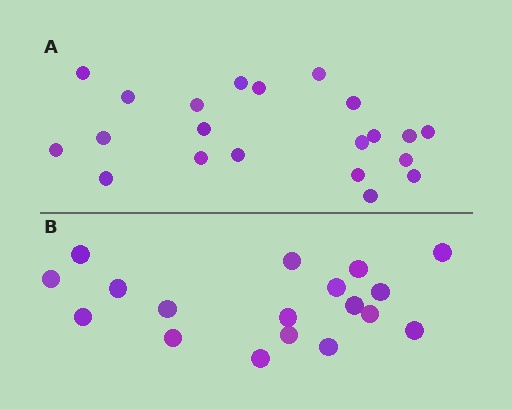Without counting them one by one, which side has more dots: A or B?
Region A (the top region) has more dots.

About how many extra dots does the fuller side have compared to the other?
Region A has just a few more — roughly 2 or 3 more dots than region B.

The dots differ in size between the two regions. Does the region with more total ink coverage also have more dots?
No. Region B has more total ink coverage because its dots are larger, but region A actually contains more individual dots. Total area can be misleading — the number of items is what matters here.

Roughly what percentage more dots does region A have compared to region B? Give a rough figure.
About 15% more.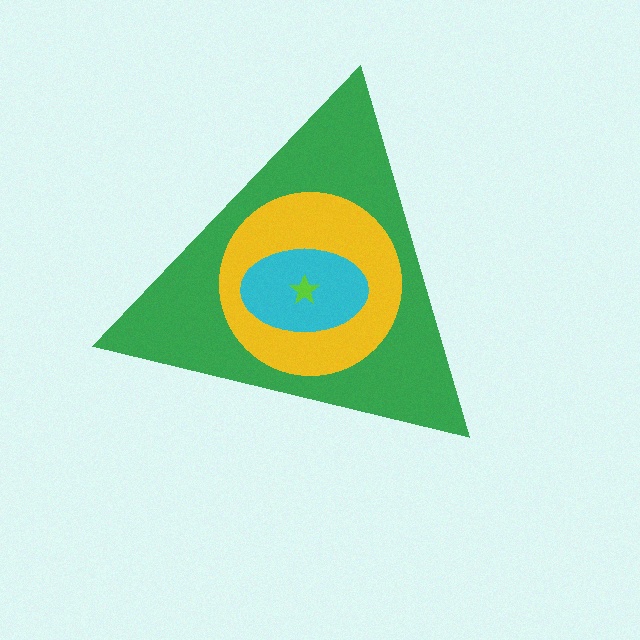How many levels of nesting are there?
4.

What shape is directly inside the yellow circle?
The cyan ellipse.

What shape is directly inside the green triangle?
The yellow circle.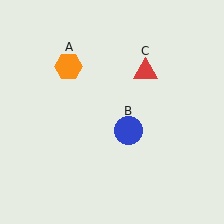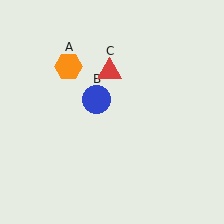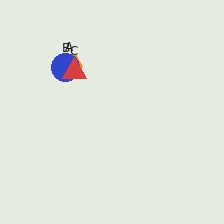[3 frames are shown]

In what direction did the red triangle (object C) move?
The red triangle (object C) moved left.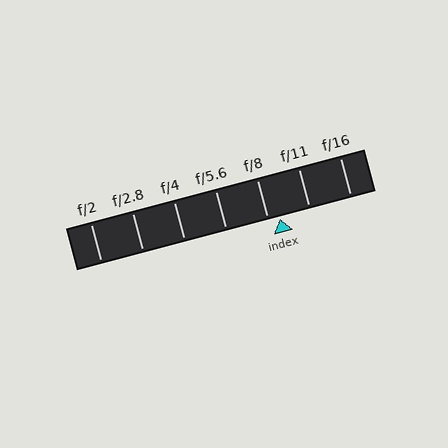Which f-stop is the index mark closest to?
The index mark is closest to f/8.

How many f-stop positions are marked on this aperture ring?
There are 7 f-stop positions marked.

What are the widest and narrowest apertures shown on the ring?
The widest aperture shown is f/2 and the narrowest is f/16.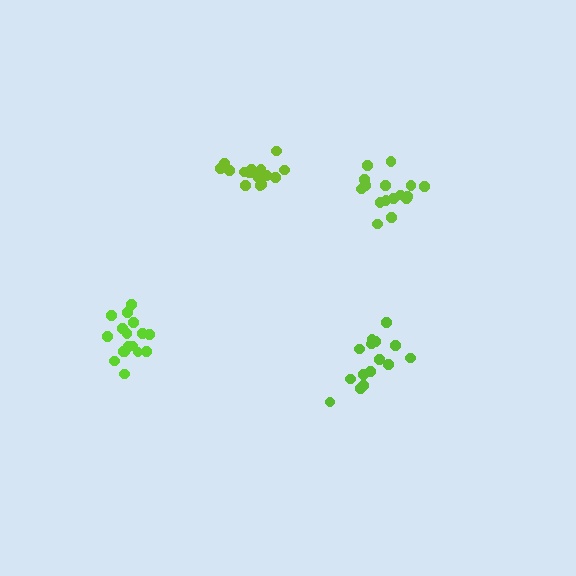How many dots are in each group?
Group 1: 16 dots, Group 2: 16 dots, Group 3: 17 dots, Group 4: 15 dots (64 total).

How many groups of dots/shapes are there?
There are 4 groups.